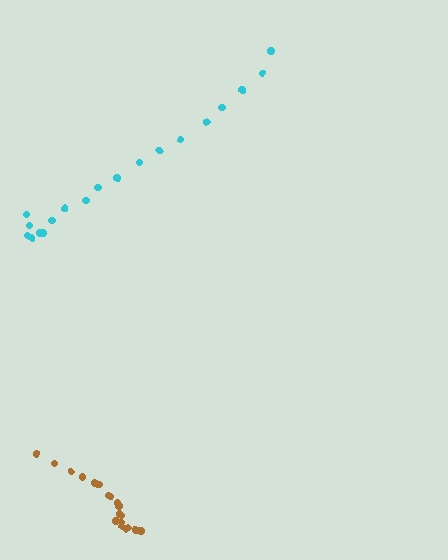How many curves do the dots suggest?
There are 2 distinct paths.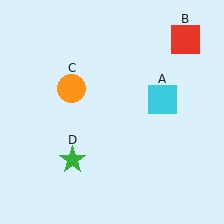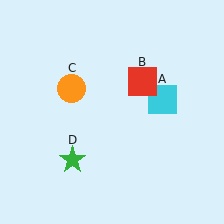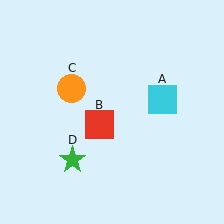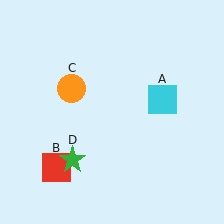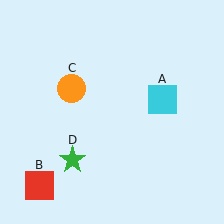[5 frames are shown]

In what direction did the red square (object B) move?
The red square (object B) moved down and to the left.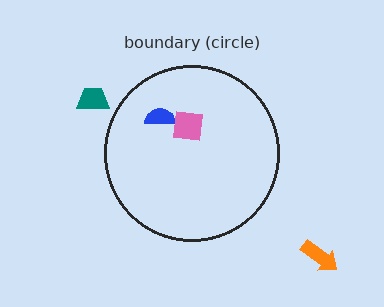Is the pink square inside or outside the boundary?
Inside.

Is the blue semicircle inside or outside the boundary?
Inside.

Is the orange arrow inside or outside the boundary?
Outside.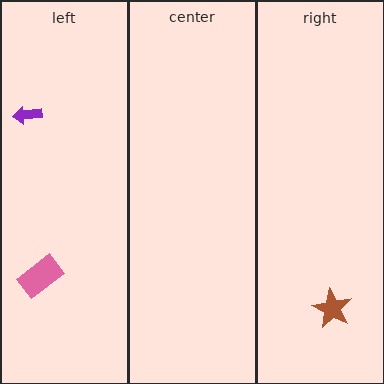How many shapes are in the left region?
2.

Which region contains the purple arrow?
The left region.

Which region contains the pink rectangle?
The left region.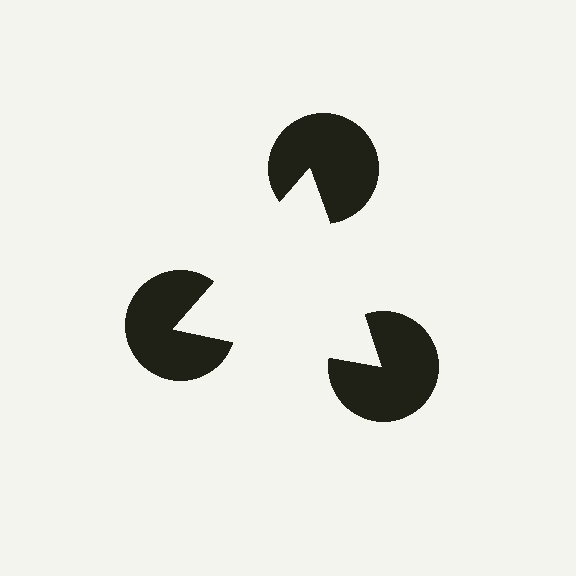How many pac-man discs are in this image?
There are 3 — one at each vertex of the illusory triangle.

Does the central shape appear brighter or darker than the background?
It typically appears slightly brighter than the background, even though no actual brightness change is drawn.